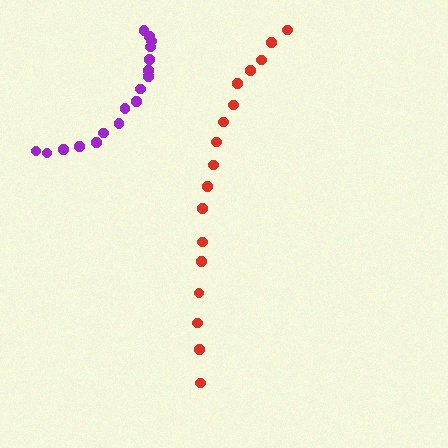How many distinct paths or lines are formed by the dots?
There are 2 distinct paths.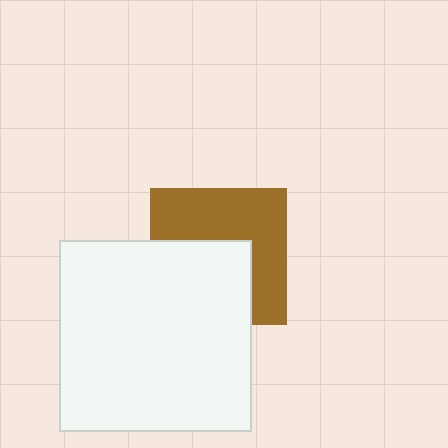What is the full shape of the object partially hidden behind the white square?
The partially hidden object is a brown square.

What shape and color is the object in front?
The object in front is a white square.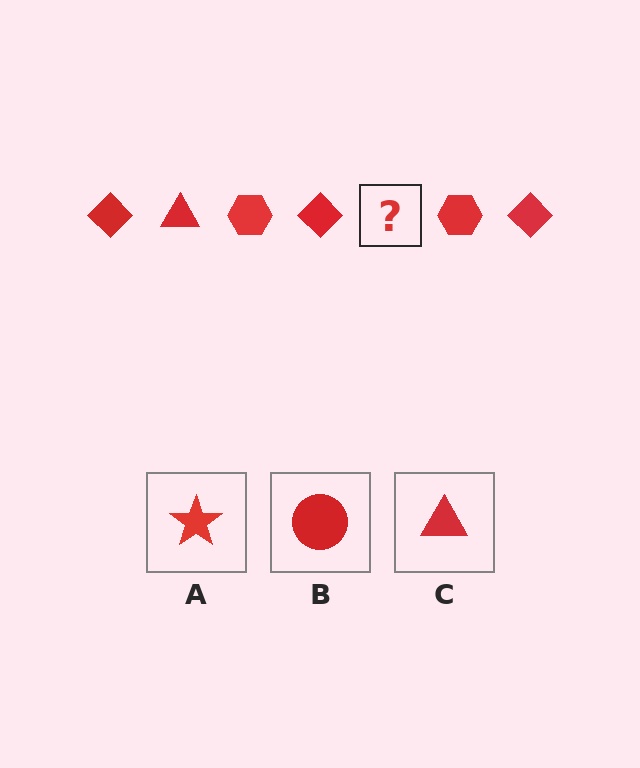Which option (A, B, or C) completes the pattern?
C.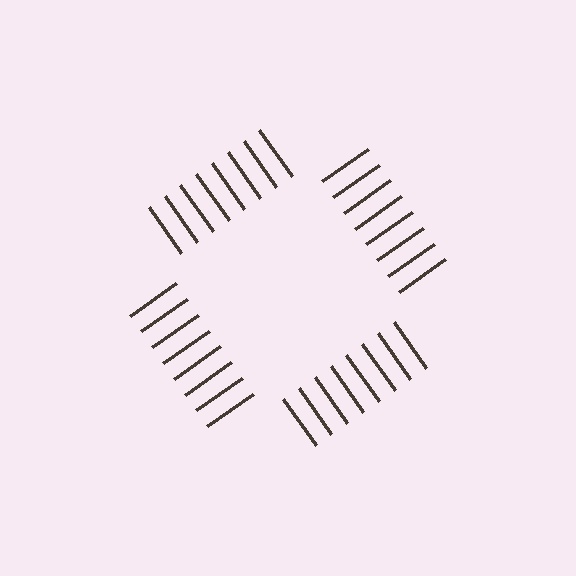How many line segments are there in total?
32 — 8 along each of the 4 edges.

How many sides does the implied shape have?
4 sides — the line-ends trace a square.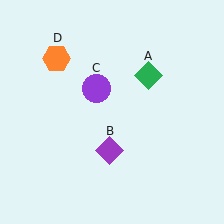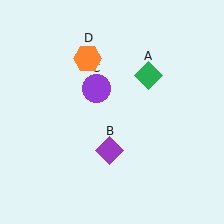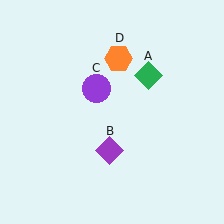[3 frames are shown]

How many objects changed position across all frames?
1 object changed position: orange hexagon (object D).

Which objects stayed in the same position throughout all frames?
Green diamond (object A) and purple diamond (object B) and purple circle (object C) remained stationary.